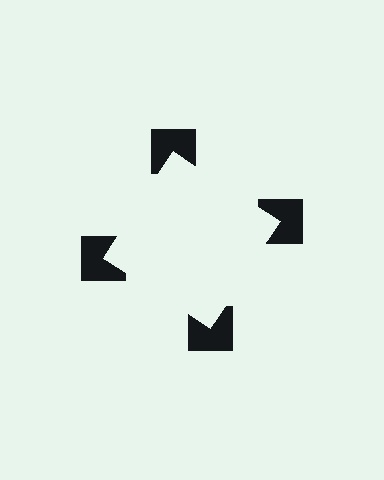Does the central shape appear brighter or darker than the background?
It typically appears slightly brighter than the background, even though no actual brightness change is drawn.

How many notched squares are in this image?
There are 4 — one at each vertex of the illusory square.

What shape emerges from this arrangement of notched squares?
An illusory square — its edges are inferred from the aligned wedge cuts in the notched squares, not physically drawn.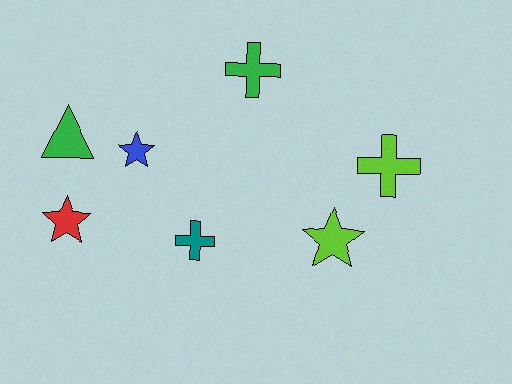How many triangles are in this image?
There is 1 triangle.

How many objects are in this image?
There are 7 objects.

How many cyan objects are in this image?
There are no cyan objects.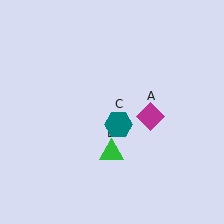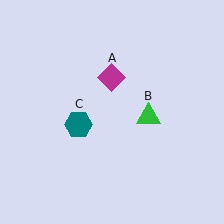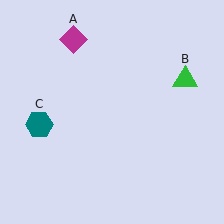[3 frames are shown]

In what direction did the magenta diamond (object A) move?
The magenta diamond (object A) moved up and to the left.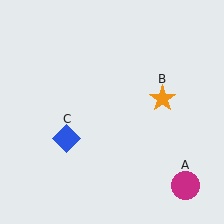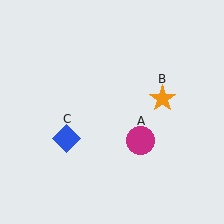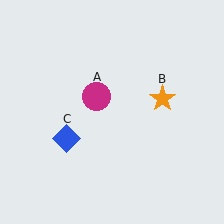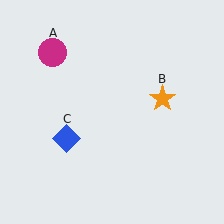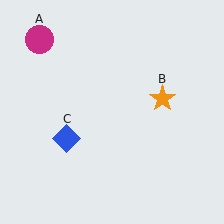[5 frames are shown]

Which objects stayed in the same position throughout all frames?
Orange star (object B) and blue diamond (object C) remained stationary.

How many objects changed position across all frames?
1 object changed position: magenta circle (object A).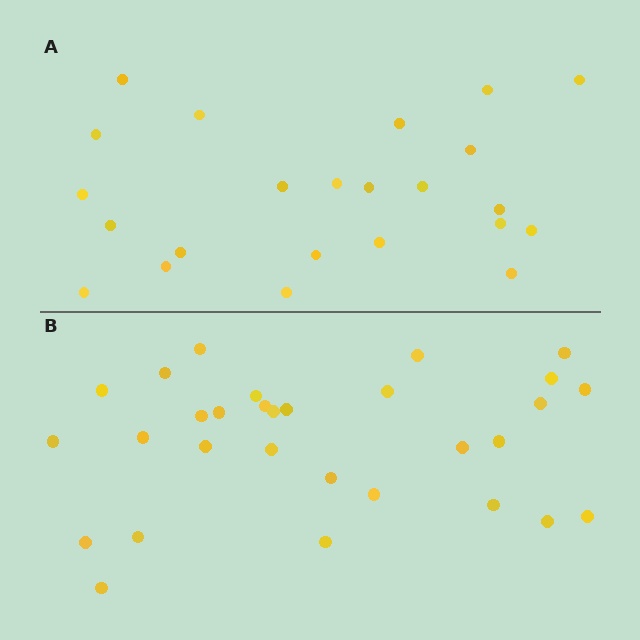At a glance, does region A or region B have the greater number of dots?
Region B (the bottom region) has more dots.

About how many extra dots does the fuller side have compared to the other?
Region B has roughly 8 or so more dots than region A.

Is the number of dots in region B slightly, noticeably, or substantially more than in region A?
Region B has noticeably more, but not dramatically so. The ratio is roughly 1.3 to 1.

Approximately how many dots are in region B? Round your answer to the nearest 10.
About 30 dots.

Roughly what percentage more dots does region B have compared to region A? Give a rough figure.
About 30% more.